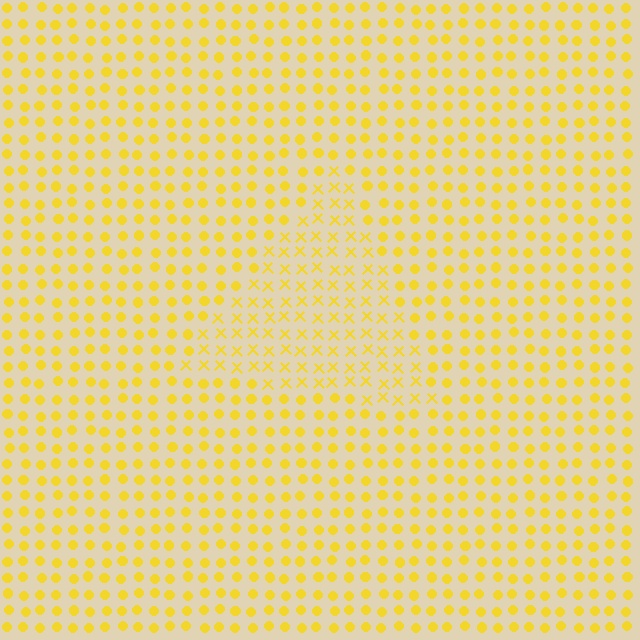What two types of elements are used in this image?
The image uses X marks inside the triangle region and circles outside it.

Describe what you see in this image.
The image is filled with small yellow elements arranged in a uniform grid. A triangle-shaped region contains X marks, while the surrounding area contains circles. The boundary is defined purely by the change in element shape.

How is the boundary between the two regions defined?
The boundary is defined by a change in element shape: X marks inside vs. circles outside. All elements share the same color and spacing.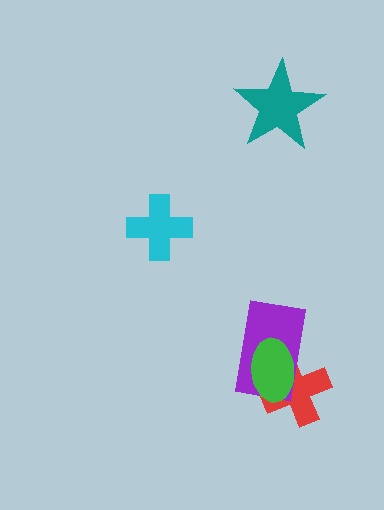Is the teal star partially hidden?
No, no other shape covers it.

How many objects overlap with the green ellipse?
2 objects overlap with the green ellipse.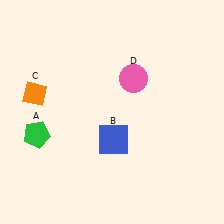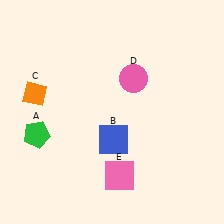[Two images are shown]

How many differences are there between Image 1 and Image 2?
There is 1 difference between the two images.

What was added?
A pink square (E) was added in Image 2.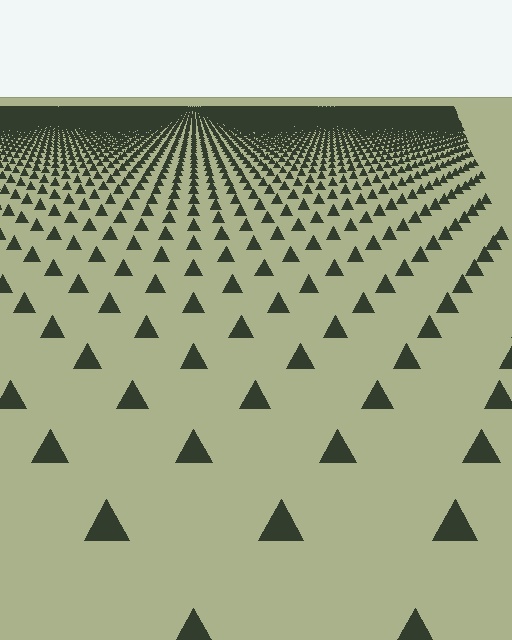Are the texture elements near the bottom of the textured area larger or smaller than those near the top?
Larger. Near the bottom, elements are closer to the viewer and appear at a bigger on-screen size.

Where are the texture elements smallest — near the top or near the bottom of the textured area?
Near the top.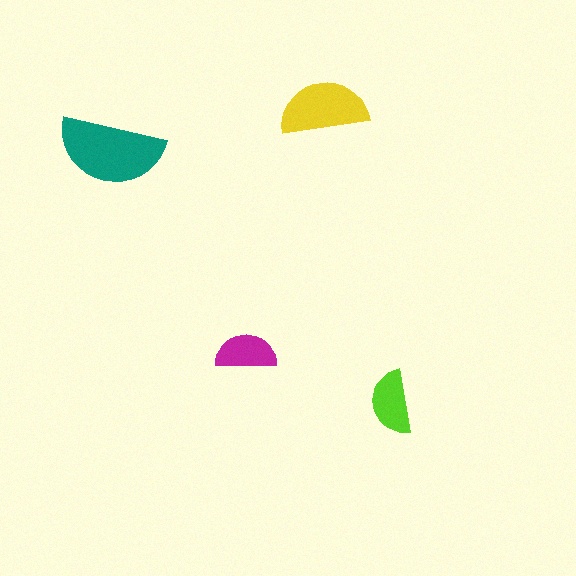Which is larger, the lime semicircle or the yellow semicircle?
The yellow one.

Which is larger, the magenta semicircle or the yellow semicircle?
The yellow one.